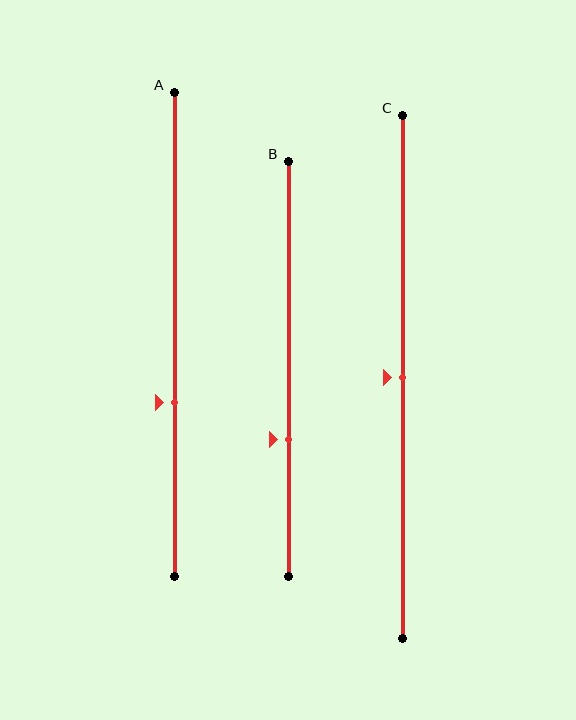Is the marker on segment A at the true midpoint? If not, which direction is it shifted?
No, the marker on segment A is shifted downward by about 14% of the segment length.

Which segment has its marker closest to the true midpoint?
Segment C has its marker closest to the true midpoint.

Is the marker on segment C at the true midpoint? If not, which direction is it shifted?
Yes, the marker on segment C is at the true midpoint.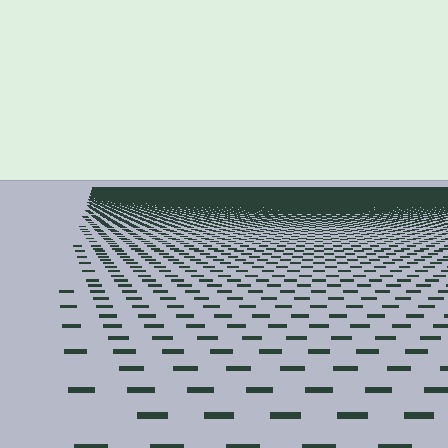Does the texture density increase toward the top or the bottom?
Density increases toward the top.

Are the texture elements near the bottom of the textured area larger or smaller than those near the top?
Larger. Near the bottom, elements are closer to the viewer and appear at a bigger on-screen size.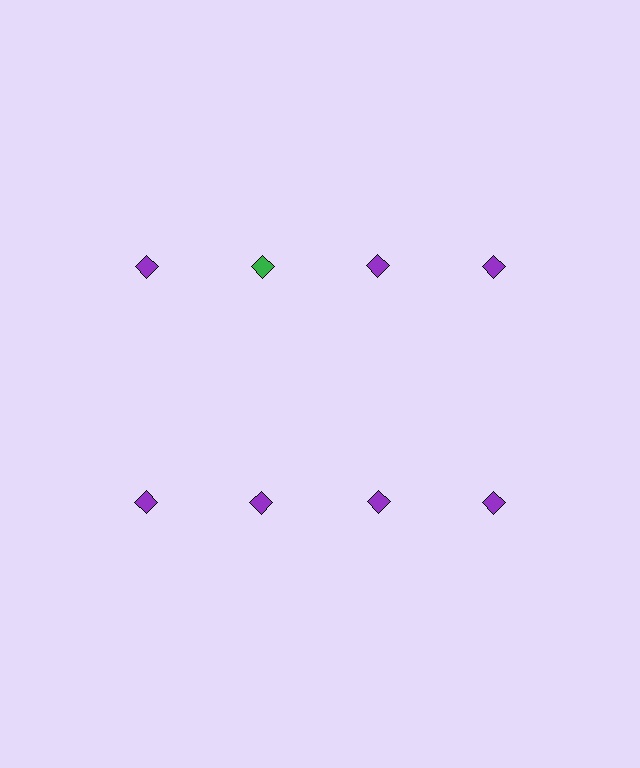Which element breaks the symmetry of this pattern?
The green diamond in the top row, second from left column breaks the symmetry. All other shapes are purple diamonds.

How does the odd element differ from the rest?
It has a different color: green instead of purple.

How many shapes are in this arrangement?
There are 8 shapes arranged in a grid pattern.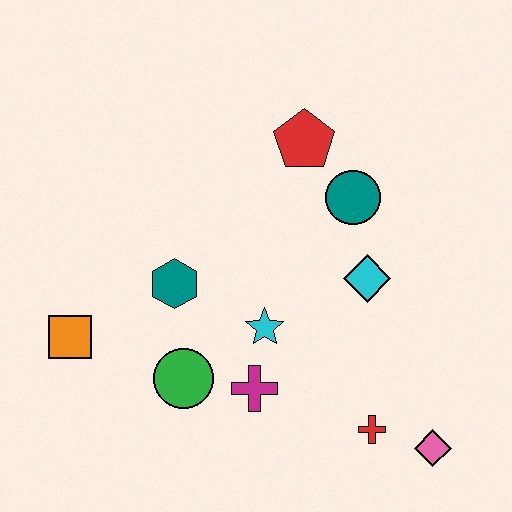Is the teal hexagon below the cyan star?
No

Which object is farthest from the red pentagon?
The pink diamond is farthest from the red pentagon.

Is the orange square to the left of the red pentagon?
Yes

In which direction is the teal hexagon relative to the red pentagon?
The teal hexagon is below the red pentagon.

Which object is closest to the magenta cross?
The cyan star is closest to the magenta cross.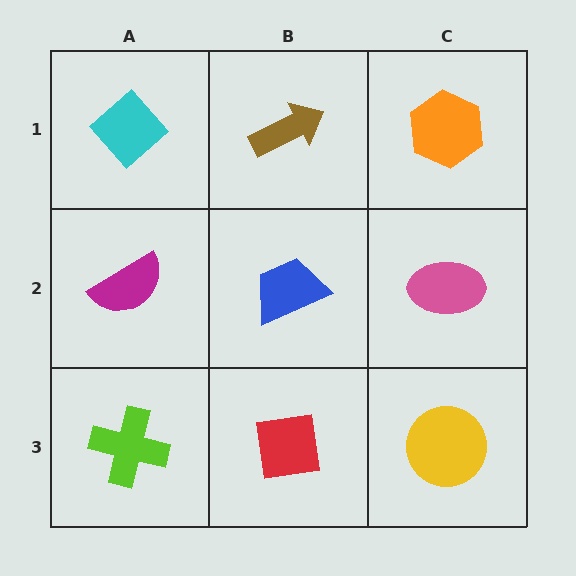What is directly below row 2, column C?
A yellow circle.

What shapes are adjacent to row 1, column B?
A blue trapezoid (row 2, column B), a cyan diamond (row 1, column A), an orange hexagon (row 1, column C).